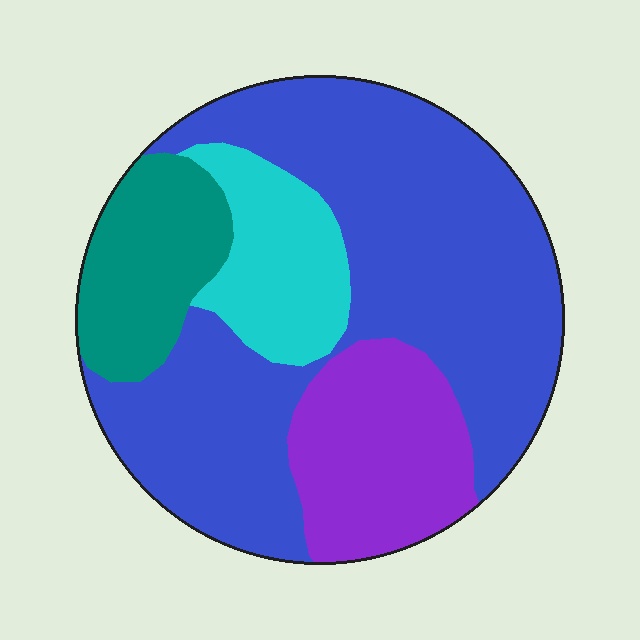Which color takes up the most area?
Blue, at roughly 55%.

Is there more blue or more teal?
Blue.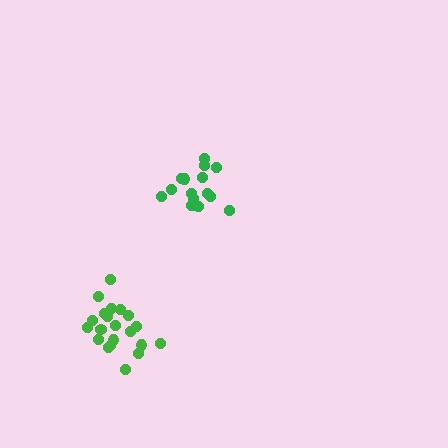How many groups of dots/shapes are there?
There are 2 groups.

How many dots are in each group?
Group 1: 16 dots, Group 2: 21 dots (37 total).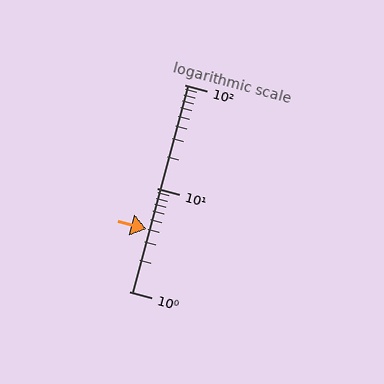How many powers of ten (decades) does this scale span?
The scale spans 2 decades, from 1 to 100.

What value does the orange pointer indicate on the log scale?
The pointer indicates approximately 4.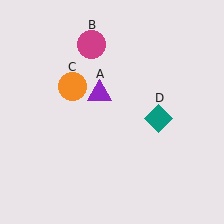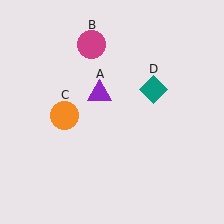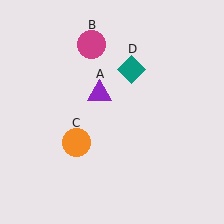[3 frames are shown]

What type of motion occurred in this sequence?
The orange circle (object C), teal diamond (object D) rotated counterclockwise around the center of the scene.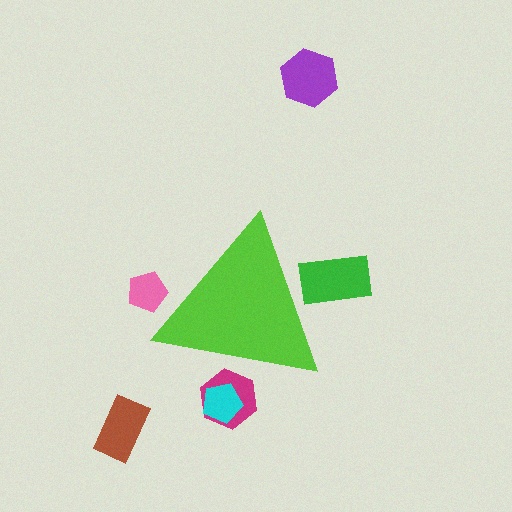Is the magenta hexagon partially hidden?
Yes, the magenta hexagon is partially hidden behind the lime triangle.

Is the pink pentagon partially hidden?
Yes, the pink pentagon is partially hidden behind the lime triangle.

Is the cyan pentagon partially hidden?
Yes, the cyan pentagon is partially hidden behind the lime triangle.